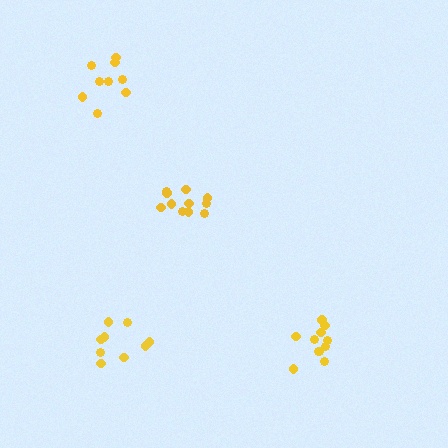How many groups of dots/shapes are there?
There are 4 groups.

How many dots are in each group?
Group 1: 11 dots, Group 2: 11 dots, Group 3: 9 dots, Group 4: 9 dots (40 total).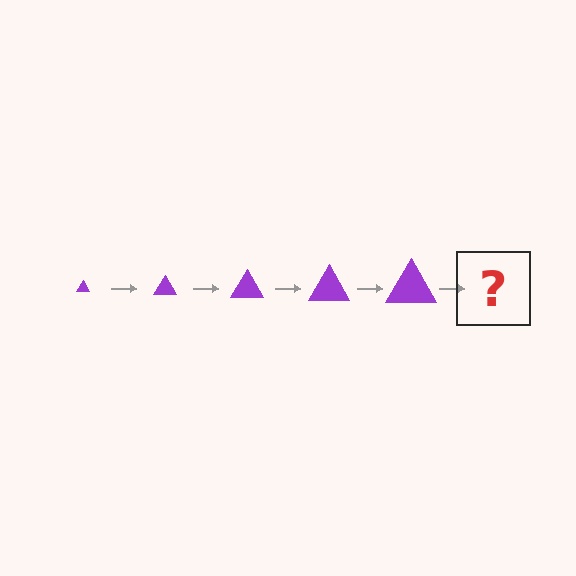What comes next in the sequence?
The next element should be a purple triangle, larger than the previous one.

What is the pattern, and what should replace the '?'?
The pattern is that the triangle gets progressively larger each step. The '?' should be a purple triangle, larger than the previous one.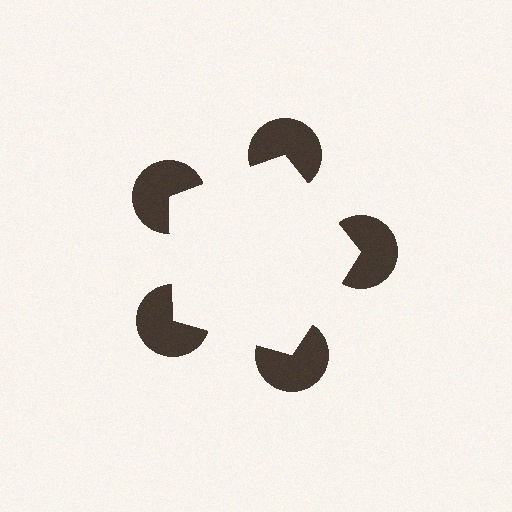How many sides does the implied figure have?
5 sides.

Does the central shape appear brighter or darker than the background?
It typically appears slightly brighter than the background, even though no actual brightness change is drawn.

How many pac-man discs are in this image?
There are 5 — one at each vertex of the illusory pentagon.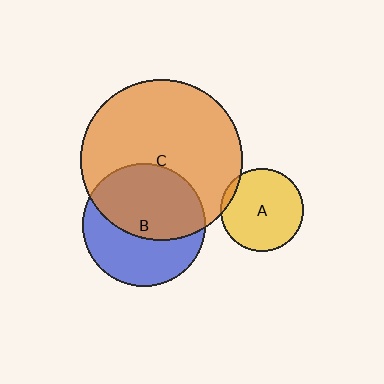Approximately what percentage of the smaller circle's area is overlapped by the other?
Approximately 55%.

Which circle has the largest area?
Circle C (orange).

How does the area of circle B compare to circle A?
Approximately 2.2 times.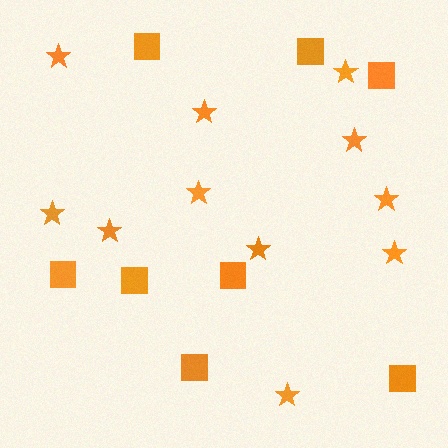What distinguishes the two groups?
There are 2 groups: one group of squares (8) and one group of stars (11).